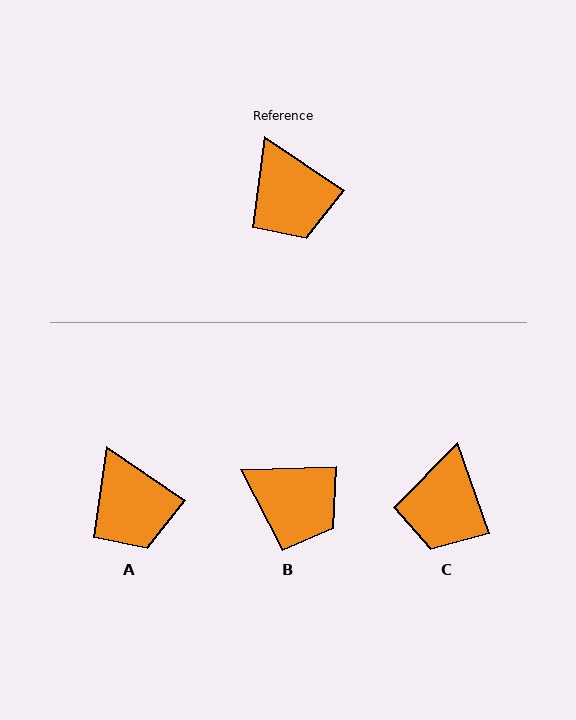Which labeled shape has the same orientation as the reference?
A.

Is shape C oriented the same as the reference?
No, it is off by about 37 degrees.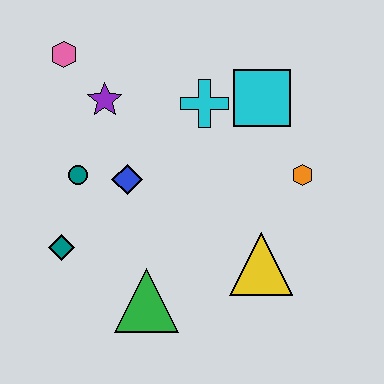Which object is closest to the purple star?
The pink hexagon is closest to the purple star.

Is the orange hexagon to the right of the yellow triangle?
Yes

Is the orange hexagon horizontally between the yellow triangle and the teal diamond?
No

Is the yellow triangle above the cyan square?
No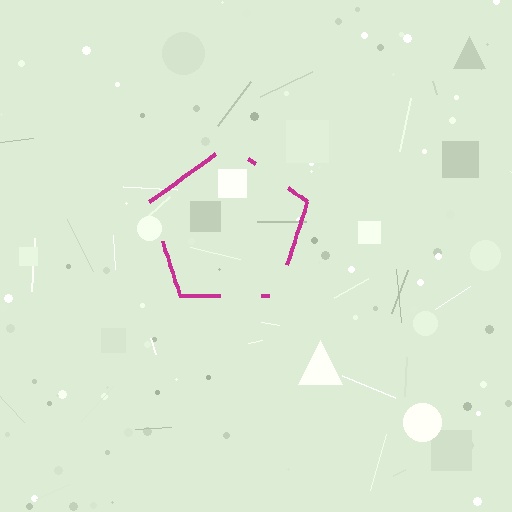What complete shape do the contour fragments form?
The contour fragments form a pentagon.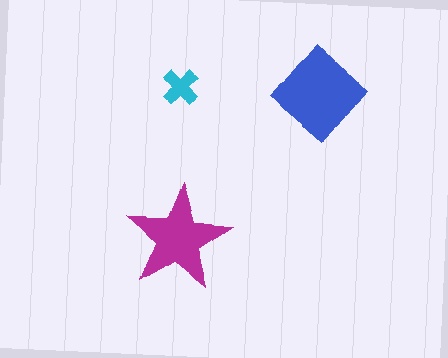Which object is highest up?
The cyan cross is topmost.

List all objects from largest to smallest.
The blue diamond, the magenta star, the cyan cross.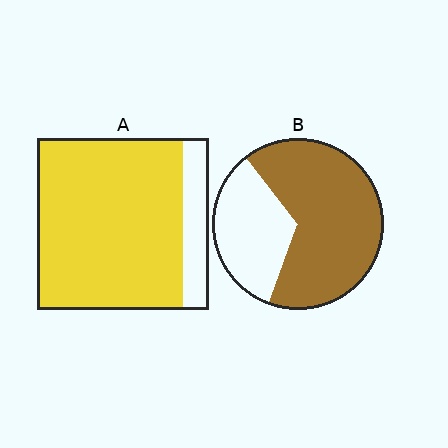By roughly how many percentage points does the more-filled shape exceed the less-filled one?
By roughly 20 percentage points (A over B).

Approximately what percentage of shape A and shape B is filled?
A is approximately 85% and B is approximately 65%.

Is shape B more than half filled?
Yes.